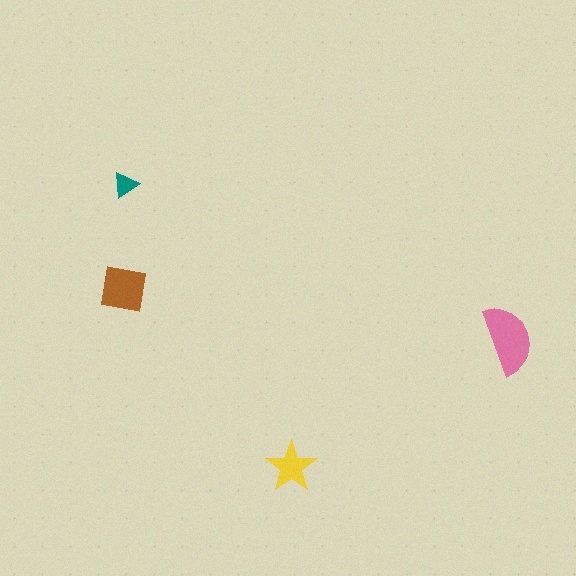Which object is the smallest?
The teal triangle.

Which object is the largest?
The pink semicircle.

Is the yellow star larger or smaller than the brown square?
Smaller.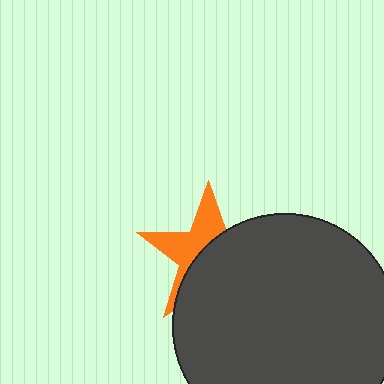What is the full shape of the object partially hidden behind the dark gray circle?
The partially hidden object is an orange star.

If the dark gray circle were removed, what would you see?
You would see the complete orange star.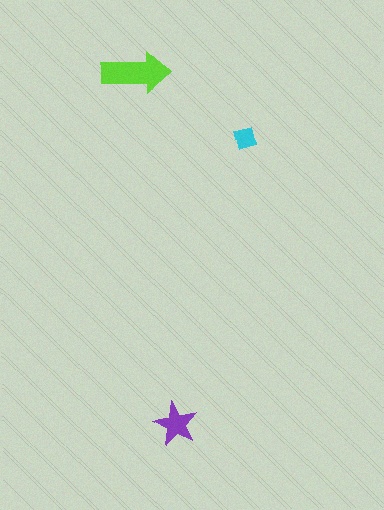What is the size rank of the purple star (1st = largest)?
2nd.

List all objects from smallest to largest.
The cyan square, the purple star, the lime arrow.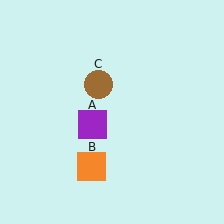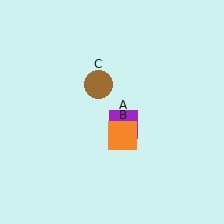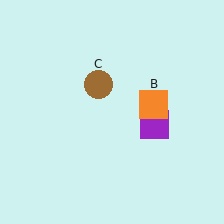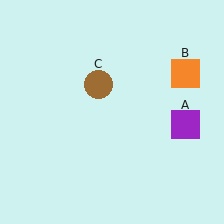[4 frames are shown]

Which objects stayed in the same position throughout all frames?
Brown circle (object C) remained stationary.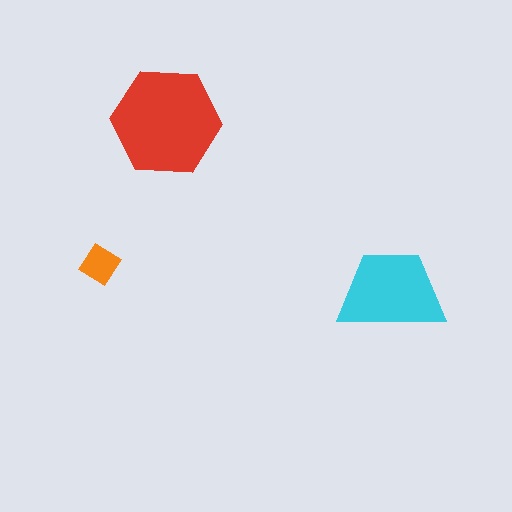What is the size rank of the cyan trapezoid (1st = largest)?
2nd.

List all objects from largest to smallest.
The red hexagon, the cyan trapezoid, the orange diamond.